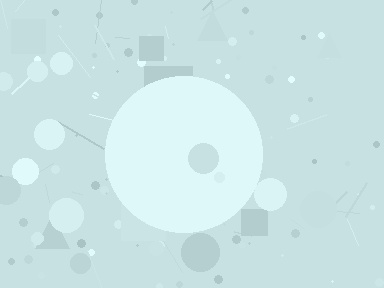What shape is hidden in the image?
A circle is hidden in the image.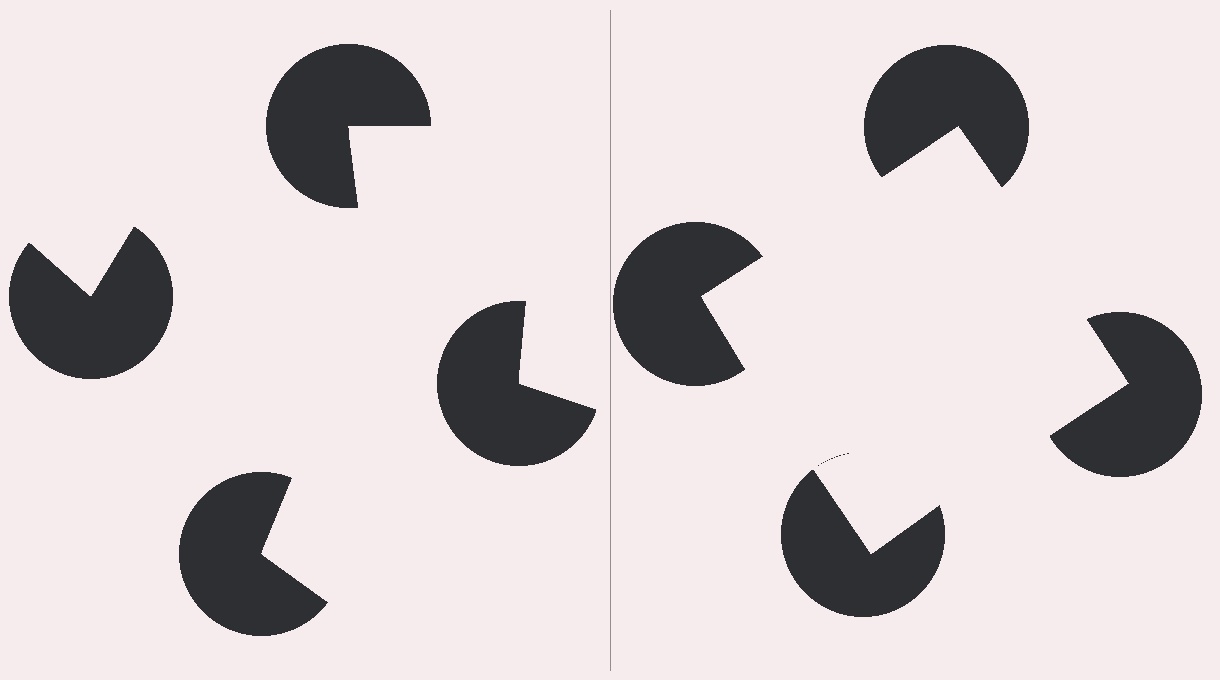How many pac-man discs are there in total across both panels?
8 — 4 on each side.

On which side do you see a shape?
An illusory square appears on the right side. On the left side the wedge cuts are rotated, so no coherent shape forms.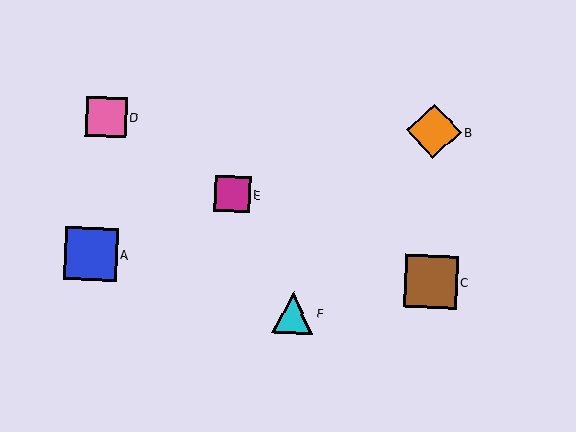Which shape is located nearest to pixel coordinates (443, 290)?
The brown square (labeled C) at (431, 282) is nearest to that location.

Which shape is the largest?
The orange diamond (labeled B) is the largest.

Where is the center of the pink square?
The center of the pink square is at (106, 117).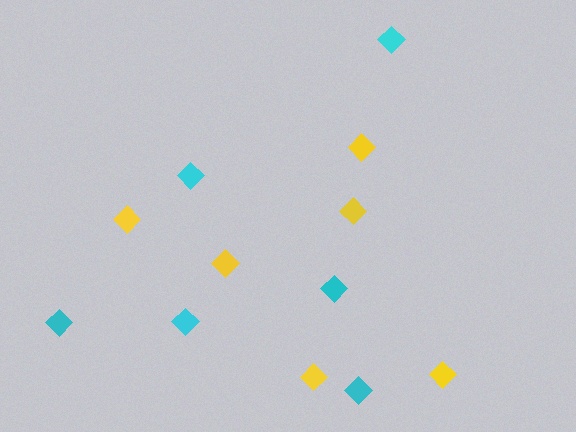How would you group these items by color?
There are 2 groups: one group of yellow diamonds (6) and one group of cyan diamonds (6).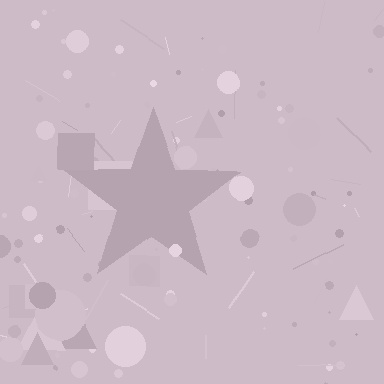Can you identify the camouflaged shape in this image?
The camouflaged shape is a star.